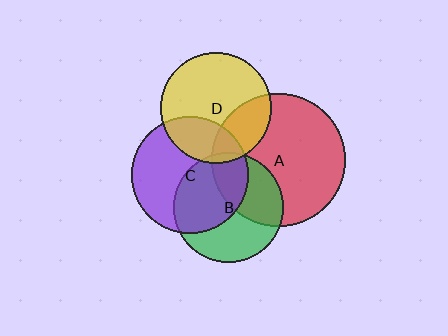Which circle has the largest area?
Circle A (red).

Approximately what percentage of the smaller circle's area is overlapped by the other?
Approximately 5%.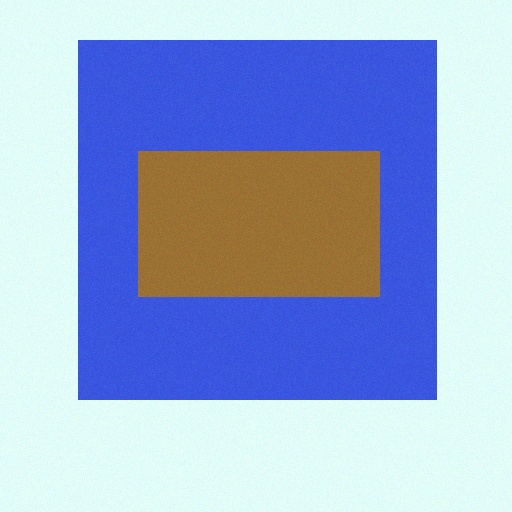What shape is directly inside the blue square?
The brown rectangle.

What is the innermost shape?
The brown rectangle.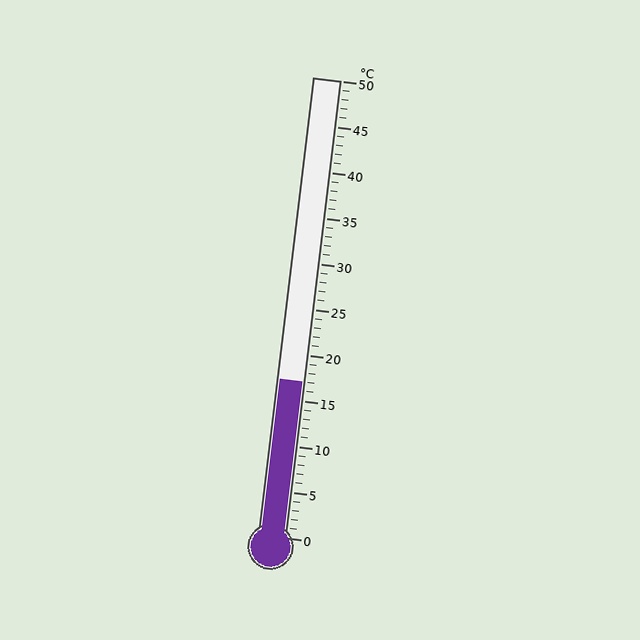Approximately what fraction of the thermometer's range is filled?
The thermometer is filled to approximately 35% of its range.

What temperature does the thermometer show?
The thermometer shows approximately 17°C.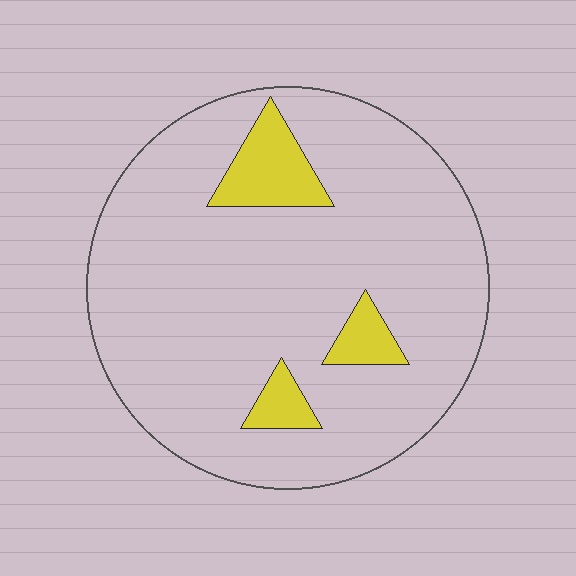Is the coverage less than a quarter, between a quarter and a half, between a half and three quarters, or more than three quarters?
Less than a quarter.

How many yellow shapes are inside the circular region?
3.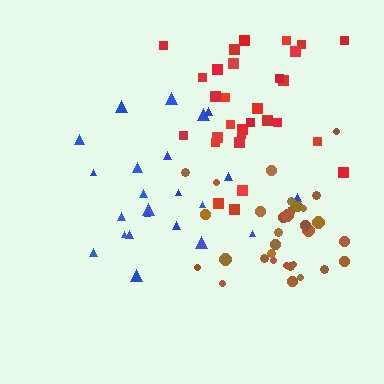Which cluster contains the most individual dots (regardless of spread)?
Brown (32).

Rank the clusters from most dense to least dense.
brown, red, blue.